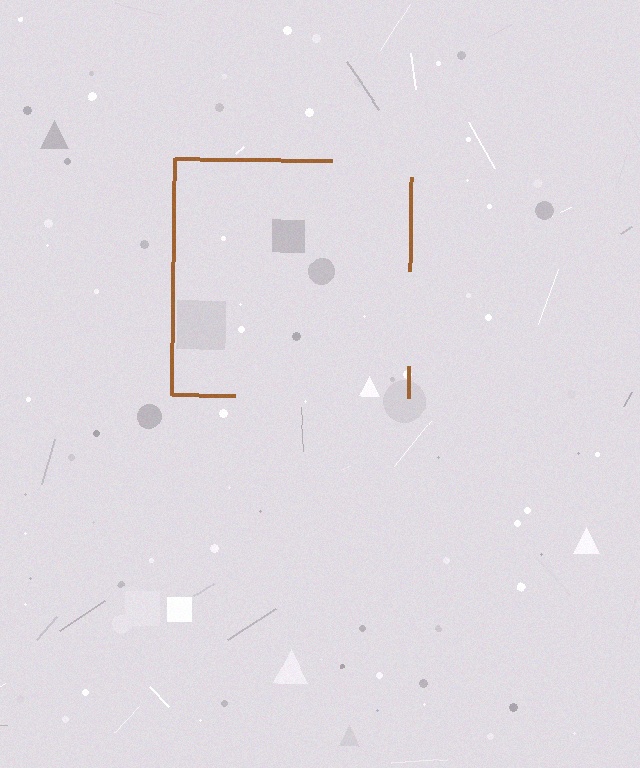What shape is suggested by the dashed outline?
The dashed outline suggests a square.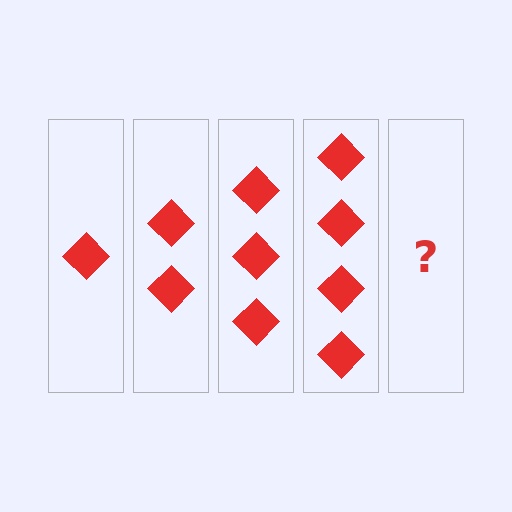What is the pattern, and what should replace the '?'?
The pattern is that each step adds one more diamond. The '?' should be 5 diamonds.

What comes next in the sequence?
The next element should be 5 diamonds.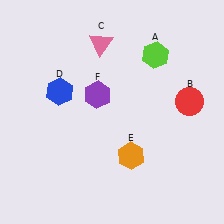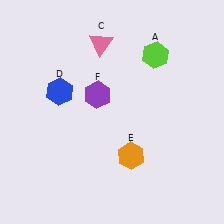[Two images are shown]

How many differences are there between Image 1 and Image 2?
There is 1 difference between the two images.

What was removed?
The red circle (B) was removed in Image 2.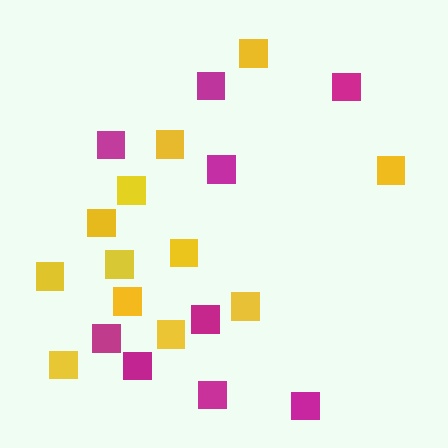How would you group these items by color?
There are 2 groups: one group of yellow squares (12) and one group of magenta squares (9).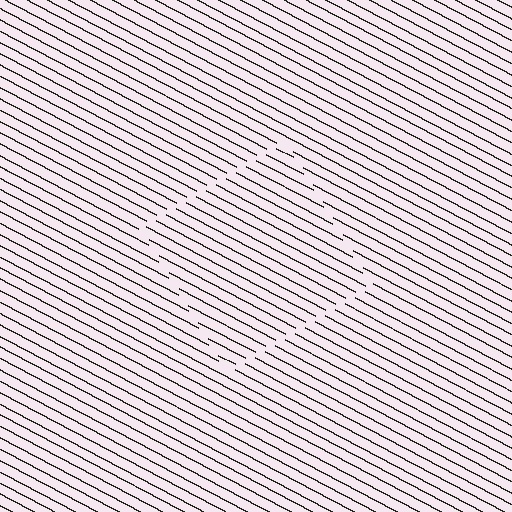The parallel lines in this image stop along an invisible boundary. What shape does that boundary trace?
An illusory square. The interior of the shape contains the same grating, shifted by half a period — the contour is defined by the phase discontinuity where line-ends from the inner and outer gratings abut.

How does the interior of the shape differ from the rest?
The interior of the shape contains the same grating, shifted by half a period — the contour is defined by the phase discontinuity where line-ends from the inner and outer gratings abut.